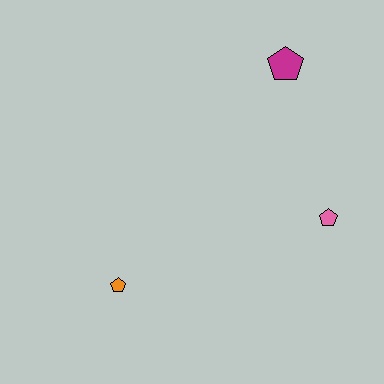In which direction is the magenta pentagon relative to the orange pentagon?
The magenta pentagon is above the orange pentagon.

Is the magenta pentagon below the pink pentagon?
No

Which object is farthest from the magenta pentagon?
The orange pentagon is farthest from the magenta pentagon.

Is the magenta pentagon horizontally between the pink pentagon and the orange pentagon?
Yes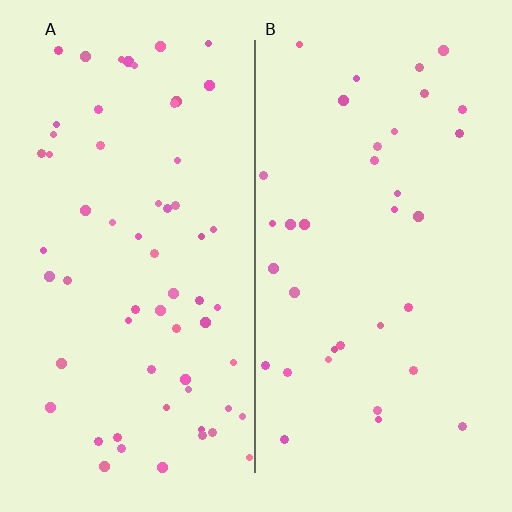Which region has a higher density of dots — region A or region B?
A (the left).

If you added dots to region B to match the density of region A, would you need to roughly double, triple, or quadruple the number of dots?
Approximately double.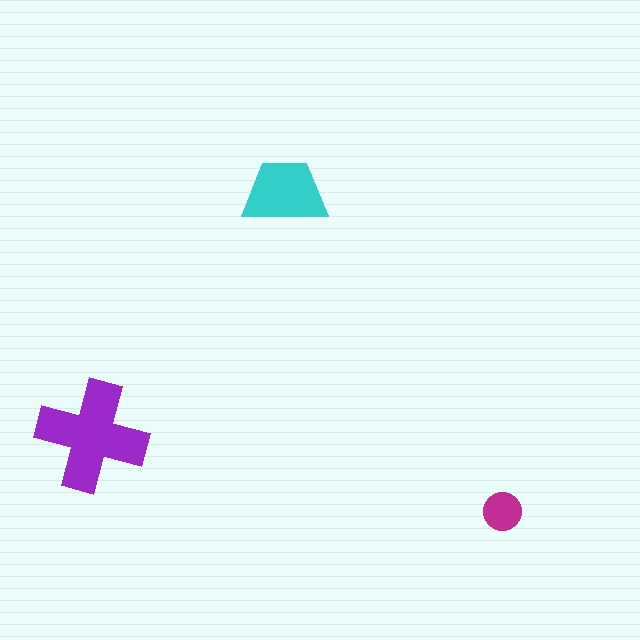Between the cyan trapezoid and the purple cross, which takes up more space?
The purple cross.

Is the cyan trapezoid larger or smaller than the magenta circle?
Larger.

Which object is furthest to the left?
The purple cross is leftmost.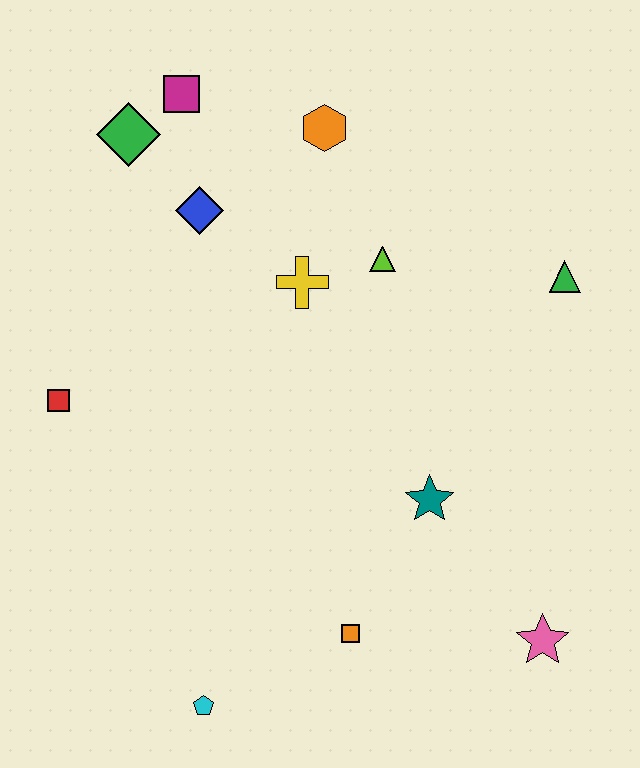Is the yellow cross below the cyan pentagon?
No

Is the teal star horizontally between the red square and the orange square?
No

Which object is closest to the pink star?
The teal star is closest to the pink star.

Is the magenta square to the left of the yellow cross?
Yes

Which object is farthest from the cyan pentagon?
The magenta square is farthest from the cyan pentagon.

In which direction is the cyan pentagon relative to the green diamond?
The cyan pentagon is below the green diamond.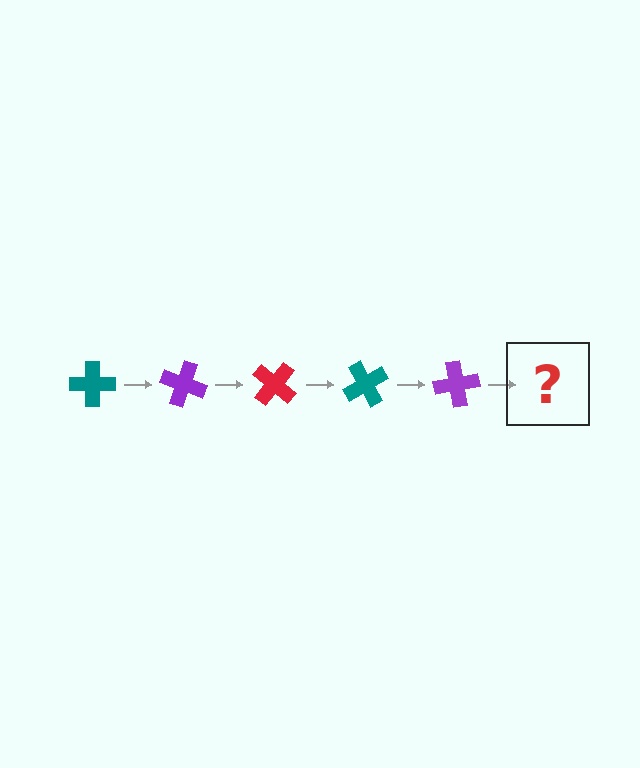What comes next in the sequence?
The next element should be a red cross, rotated 100 degrees from the start.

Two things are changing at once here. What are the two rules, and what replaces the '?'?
The two rules are that it rotates 20 degrees each step and the color cycles through teal, purple, and red. The '?' should be a red cross, rotated 100 degrees from the start.